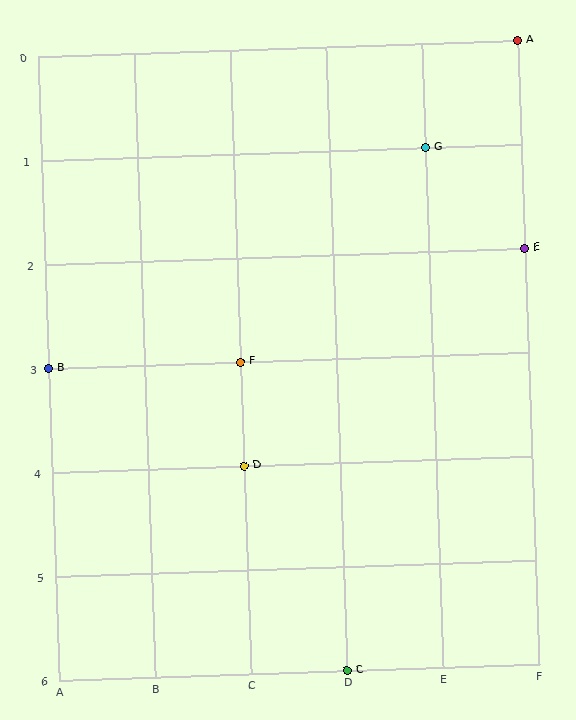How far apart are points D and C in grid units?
Points D and C are 1 column and 2 rows apart (about 2.2 grid units diagonally).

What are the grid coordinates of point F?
Point F is at grid coordinates (C, 3).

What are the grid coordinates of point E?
Point E is at grid coordinates (F, 2).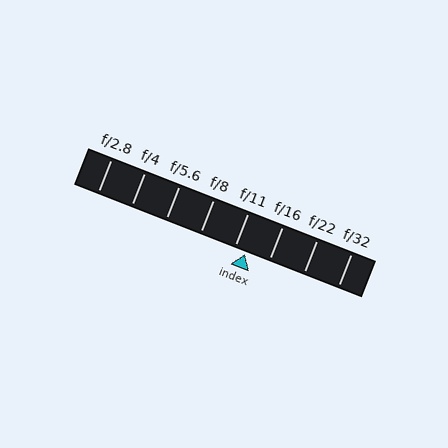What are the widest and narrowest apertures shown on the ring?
The widest aperture shown is f/2.8 and the narrowest is f/32.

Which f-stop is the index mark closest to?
The index mark is closest to f/11.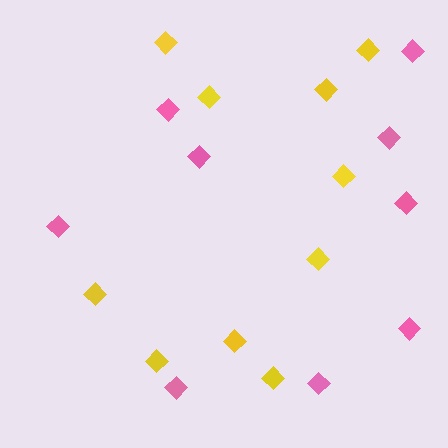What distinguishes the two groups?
There are 2 groups: one group of yellow diamonds (10) and one group of pink diamonds (9).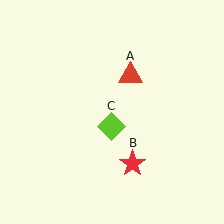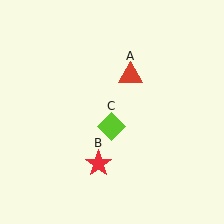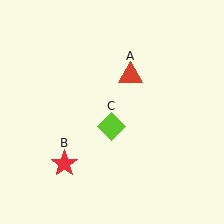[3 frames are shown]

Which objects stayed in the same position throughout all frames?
Red triangle (object A) and lime diamond (object C) remained stationary.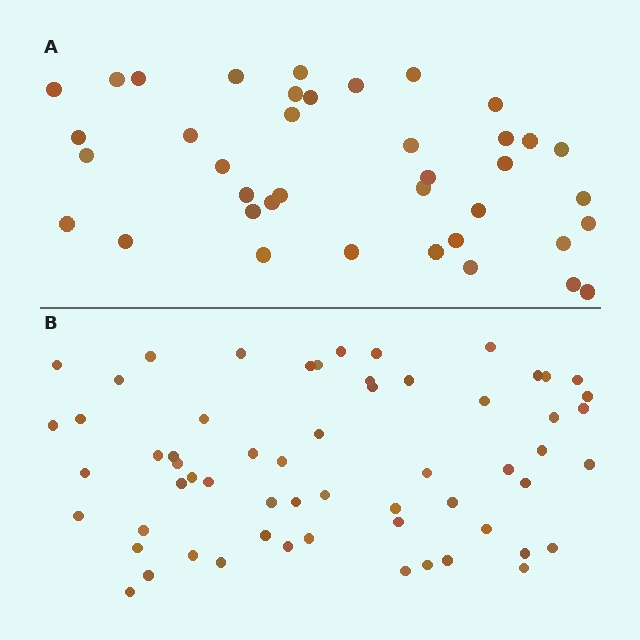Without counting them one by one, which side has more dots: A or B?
Region B (the bottom region) has more dots.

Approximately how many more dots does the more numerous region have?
Region B has approximately 20 more dots than region A.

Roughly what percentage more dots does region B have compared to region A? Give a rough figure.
About 55% more.